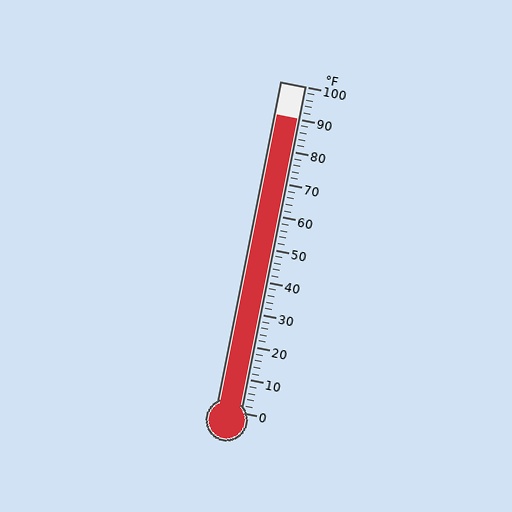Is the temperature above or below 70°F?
The temperature is above 70°F.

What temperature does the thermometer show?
The thermometer shows approximately 90°F.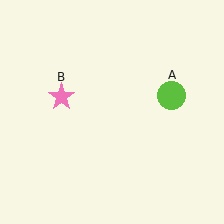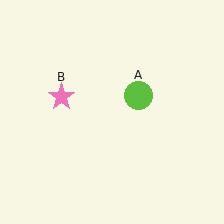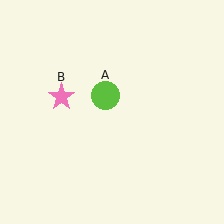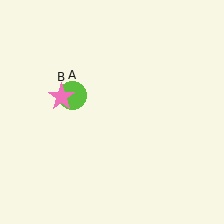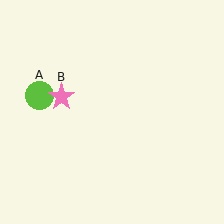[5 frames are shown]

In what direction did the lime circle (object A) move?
The lime circle (object A) moved left.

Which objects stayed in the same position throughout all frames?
Pink star (object B) remained stationary.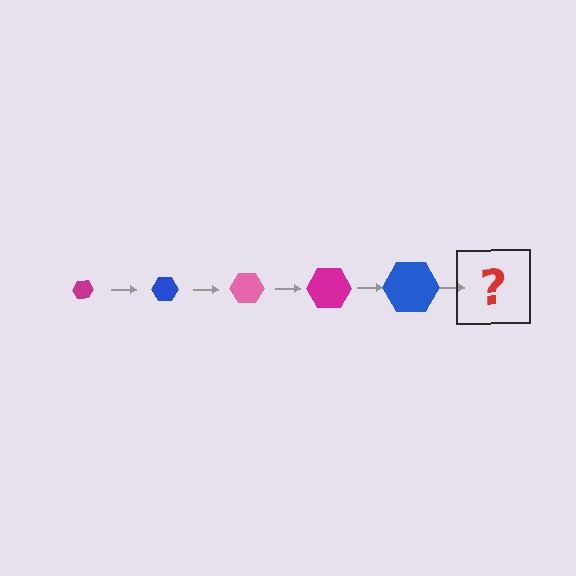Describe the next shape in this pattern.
It should be a pink hexagon, larger than the previous one.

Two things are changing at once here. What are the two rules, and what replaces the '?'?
The two rules are that the hexagon grows larger each step and the color cycles through magenta, blue, and pink. The '?' should be a pink hexagon, larger than the previous one.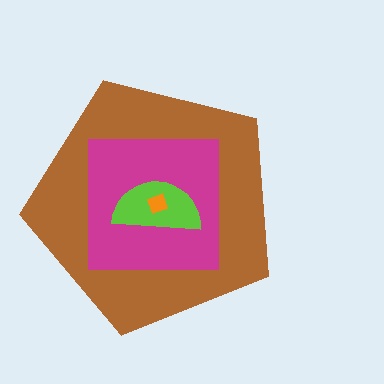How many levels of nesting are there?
4.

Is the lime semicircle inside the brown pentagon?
Yes.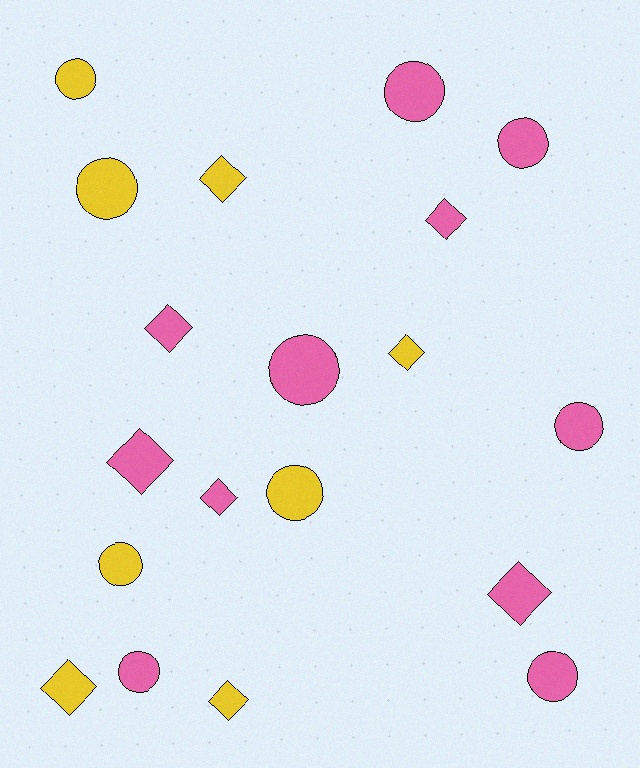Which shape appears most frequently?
Circle, with 10 objects.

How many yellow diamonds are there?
There are 4 yellow diamonds.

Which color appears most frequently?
Pink, with 11 objects.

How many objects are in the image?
There are 19 objects.